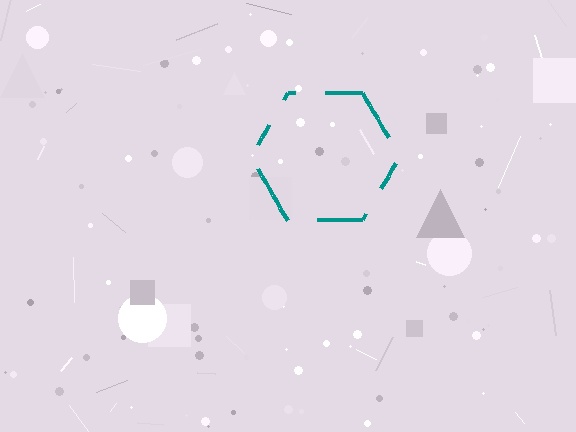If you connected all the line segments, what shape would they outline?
They would outline a hexagon.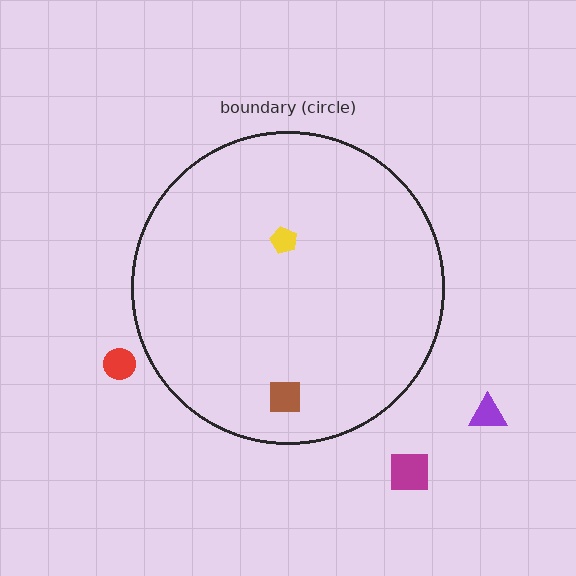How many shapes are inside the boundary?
2 inside, 3 outside.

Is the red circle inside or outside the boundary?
Outside.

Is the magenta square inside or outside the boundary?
Outside.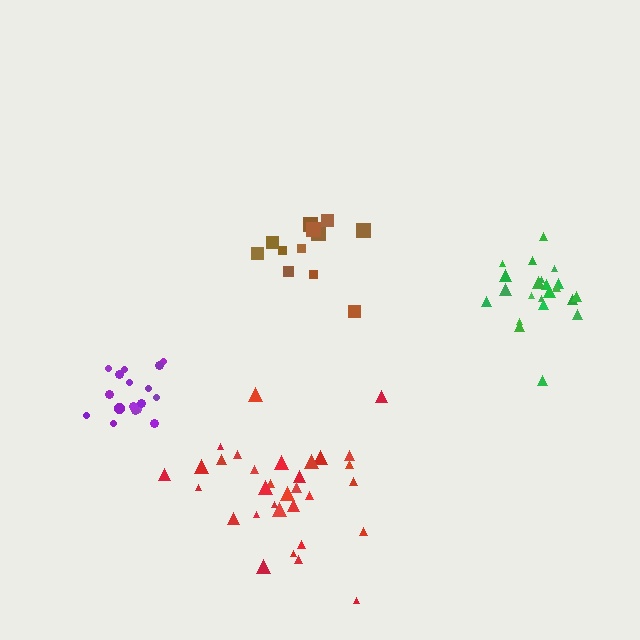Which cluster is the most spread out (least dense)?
Red.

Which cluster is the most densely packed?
Green.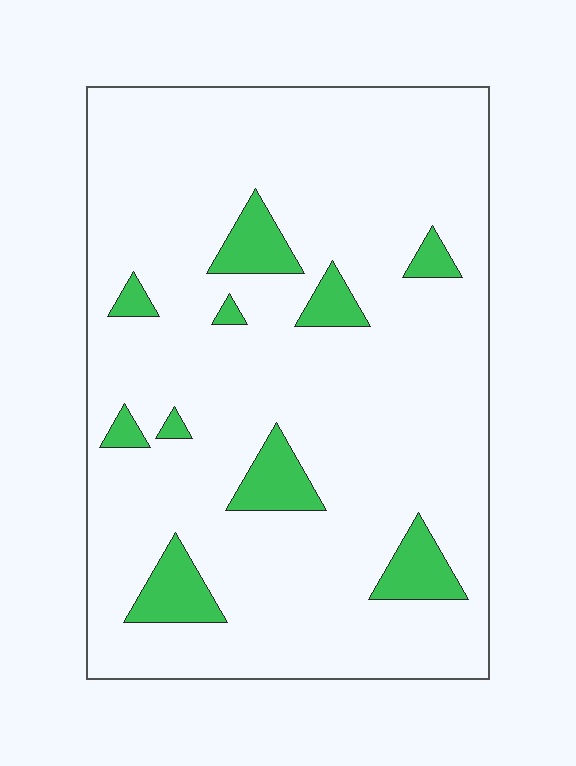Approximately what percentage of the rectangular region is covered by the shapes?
Approximately 10%.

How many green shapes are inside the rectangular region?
10.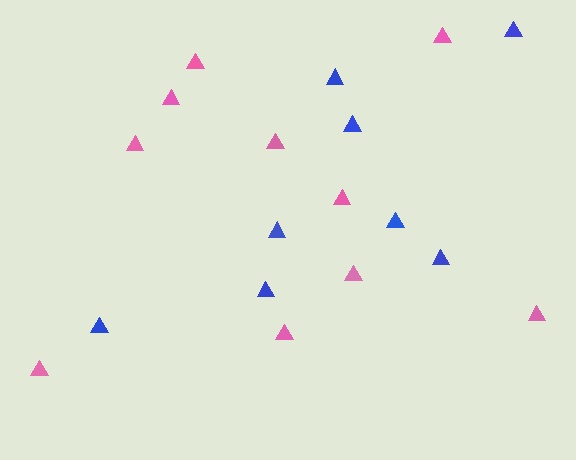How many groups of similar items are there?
There are 2 groups: one group of pink triangles (10) and one group of blue triangles (8).